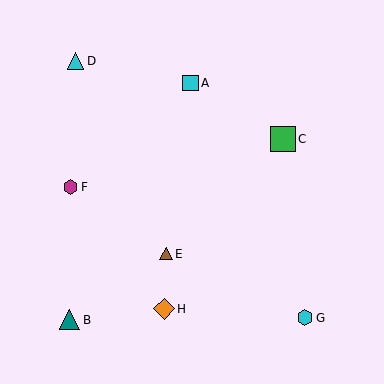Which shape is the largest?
The green square (labeled C) is the largest.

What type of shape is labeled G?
Shape G is a cyan hexagon.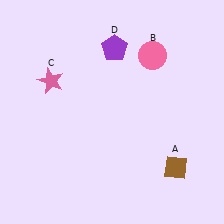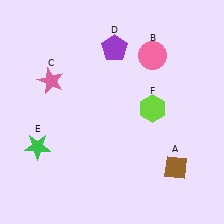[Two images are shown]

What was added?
A green star (E), a lime hexagon (F) were added in Image 2.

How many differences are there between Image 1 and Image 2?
There are 2 differences between the two images.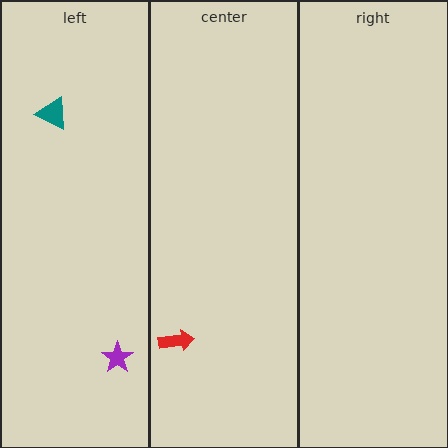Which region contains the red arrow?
The center region.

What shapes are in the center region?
The red arrow.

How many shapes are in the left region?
2.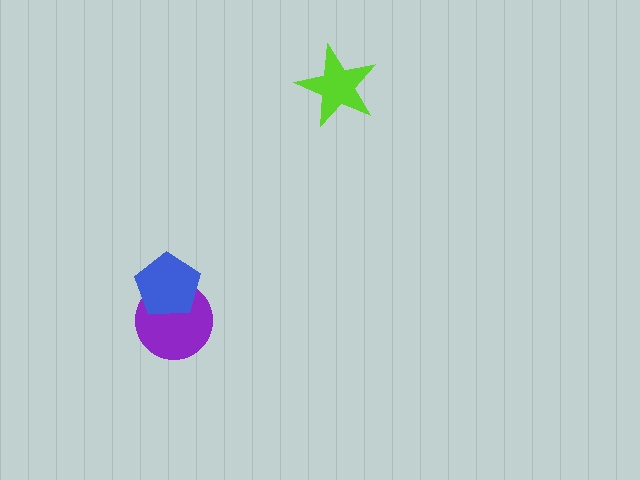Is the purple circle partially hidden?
Yes, it is partially covered by another shape.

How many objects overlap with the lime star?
0 objects overlap with the lime star.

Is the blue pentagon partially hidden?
No, no other shape covers it.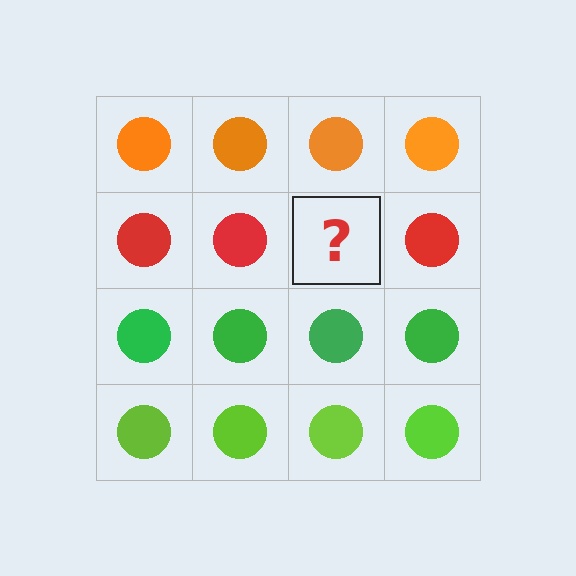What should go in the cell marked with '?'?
The missing cell should contain a red circle.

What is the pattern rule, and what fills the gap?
The rule is that each row has a consistent color. The gap should be filled with a red circle.